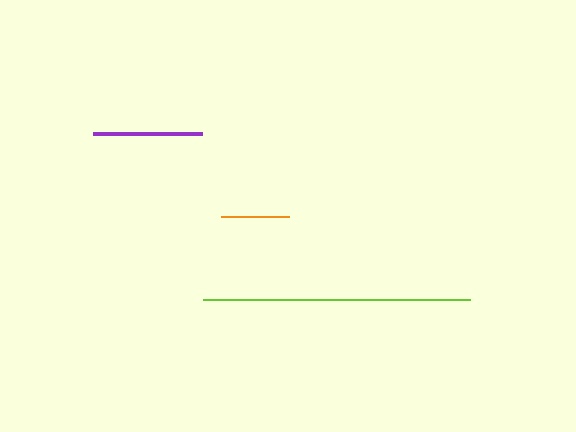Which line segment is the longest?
The lime line is the longest at approximately 267 pixels.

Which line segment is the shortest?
The orange line is the shortest at approximately 67 pixels.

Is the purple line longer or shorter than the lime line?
The lime line is longer than the purple line.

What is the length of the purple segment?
The purple segment is approximately 109 pixels long.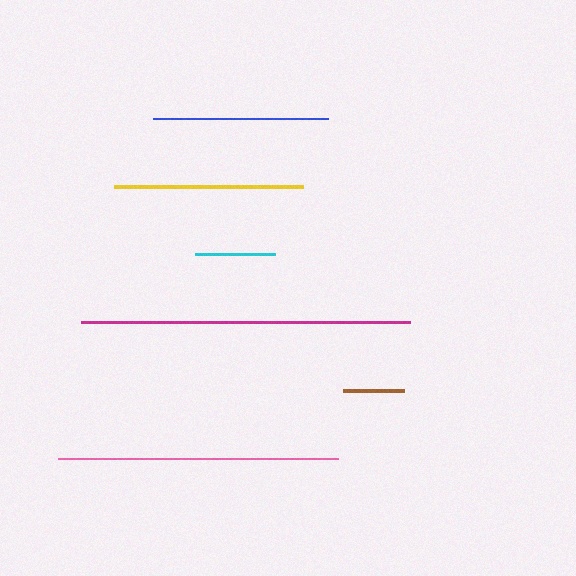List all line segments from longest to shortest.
From longest to shortest: magenta, pink, yellow, blue, cyan, brown.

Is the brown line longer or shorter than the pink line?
The pink line is longer than the brown line.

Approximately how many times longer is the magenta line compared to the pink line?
The magenta line is approximately 1.2 times the length of the pink line.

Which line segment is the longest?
The magenta line is the longest at approximately 329 pixels.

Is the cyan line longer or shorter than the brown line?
The cyan line is longer than the brown line.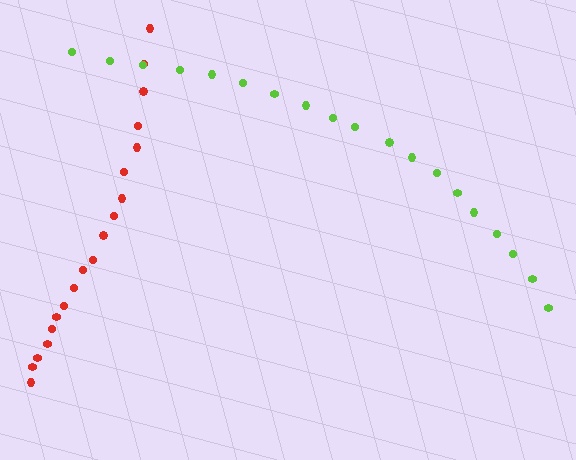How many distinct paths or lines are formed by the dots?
There are 2 distinct paths.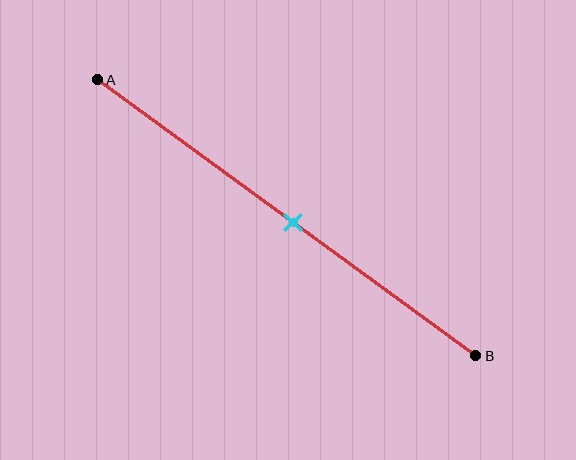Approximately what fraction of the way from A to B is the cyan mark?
The cyan mark is approximately 50% of the way from A to B.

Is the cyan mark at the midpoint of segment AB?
Yes, the mark is approximately at the midpoint.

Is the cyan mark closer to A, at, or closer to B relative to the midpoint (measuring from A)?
The cyan mark is approximately at the midpoint of segment AB.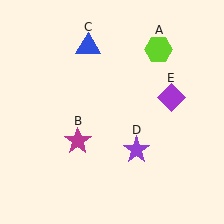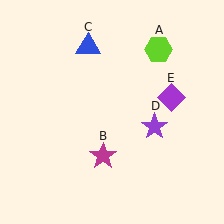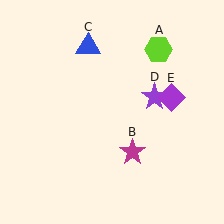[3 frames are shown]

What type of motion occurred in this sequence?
The magenta star (object B), purple star (object D) rotated counterclockwise around the center of the scene.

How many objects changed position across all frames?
2 objects changed position: magenta star (object B), purple star (object D).